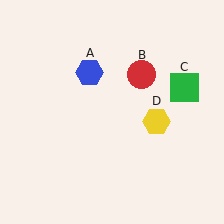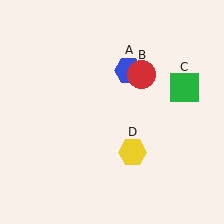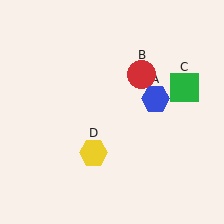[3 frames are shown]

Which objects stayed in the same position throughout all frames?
Red circle (object B) and green square (object C) remained stationary.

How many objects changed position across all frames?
2 objects changed position: blue hexagon (object A), yellow hexagon (object D).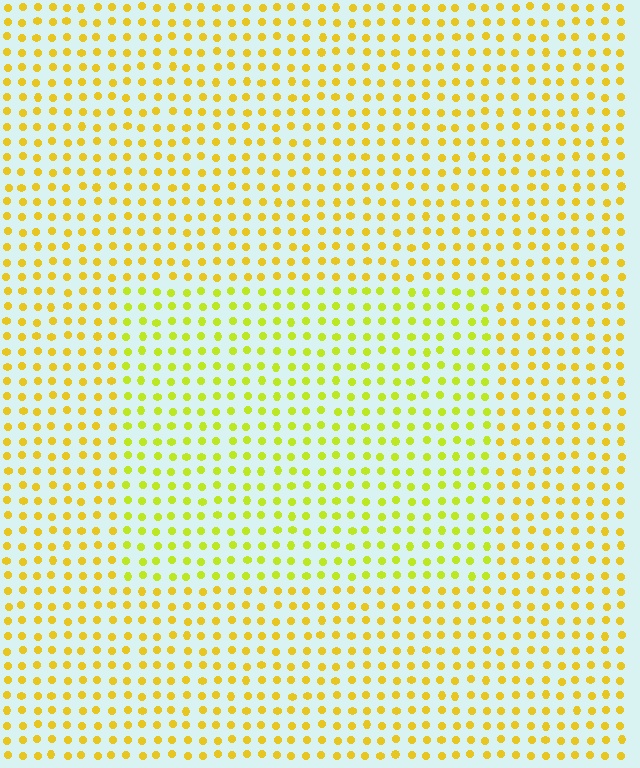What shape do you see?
I see a rectangle.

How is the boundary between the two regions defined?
The boundary is defined purely by a slight shift in hue (about 24 degrees). Spacing, size, and orientation are identical on both sides.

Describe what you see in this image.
The image is filled with small yellow elements in a uniform arrangement. A rectangle-shaped region is visible where the elements are tinted to a slightly different hue, forming a subtle color boundary.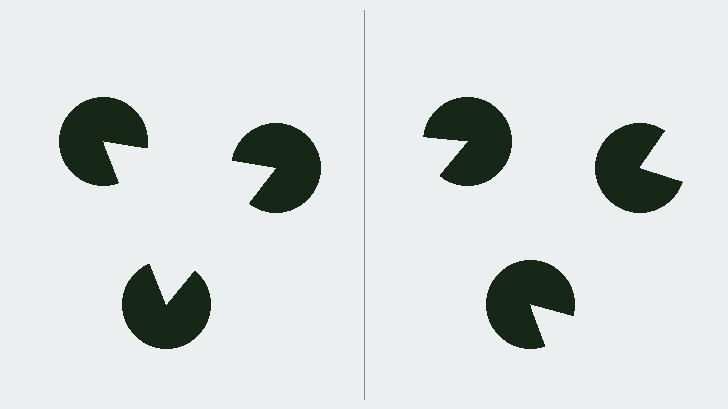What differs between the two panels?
The pac-man discs are positioned identically on both sides; only the wedge orientations differ. On the left they align to a triangle; on the right they are misaligned.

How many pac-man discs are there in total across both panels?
6 — 3 on each side.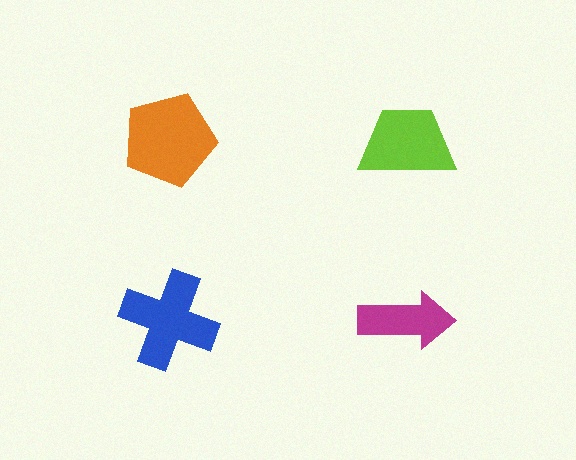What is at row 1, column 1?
An orange pentagon.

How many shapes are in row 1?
2 shapes.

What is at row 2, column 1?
A blue cross.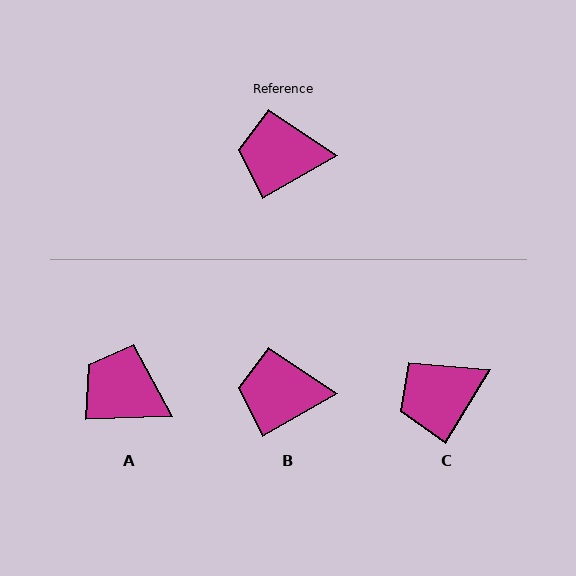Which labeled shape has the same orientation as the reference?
B.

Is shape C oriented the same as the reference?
No, it is off by about 29 degrees.